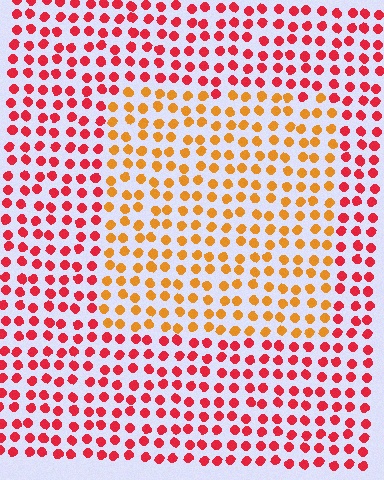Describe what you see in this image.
The image is filled with small red elements in a uniform arrangement. A rectangle-shaped region is visible where the elements are tinted to a slightly different hue, forming a subtle color boundary.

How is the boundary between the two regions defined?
The boundary is defined purely by a slight shift in hue (about 42 degrees). Spacing, size, and orientation are identical on both sides.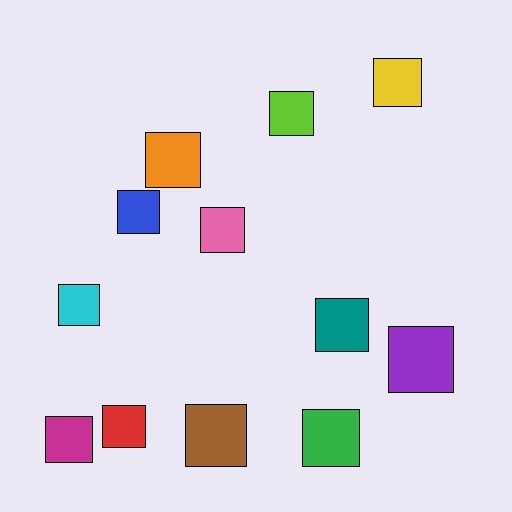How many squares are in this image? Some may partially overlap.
There are 12 squares.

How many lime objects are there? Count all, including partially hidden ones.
There is 1 lime object.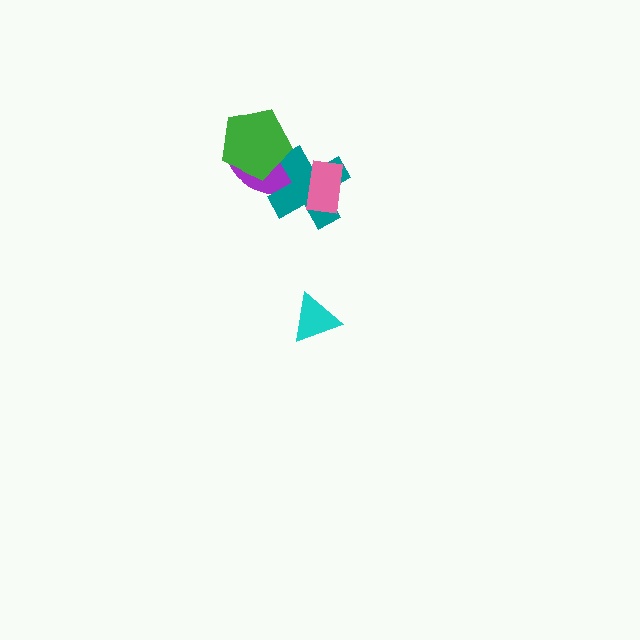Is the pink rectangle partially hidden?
No, no other shape covers it.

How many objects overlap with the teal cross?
3 objects overlap with the teal cross.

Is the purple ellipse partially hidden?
Yes, it is partially covered by another shape.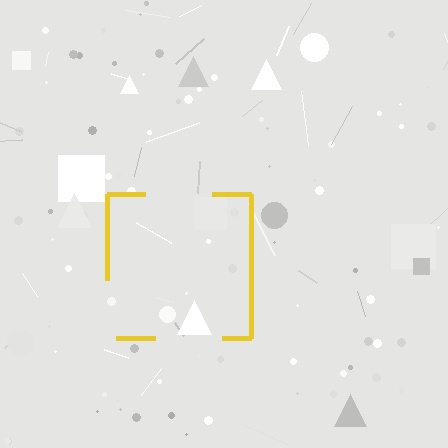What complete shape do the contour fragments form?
The contour fragments form a square.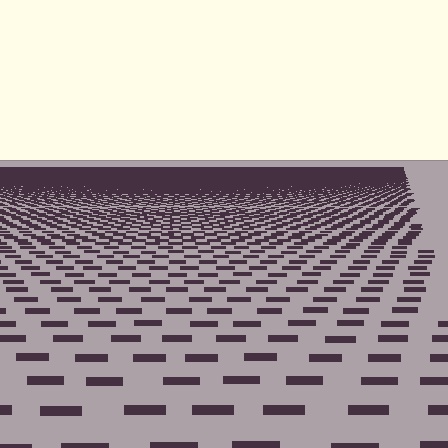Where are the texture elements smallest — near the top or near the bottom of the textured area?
Near the top.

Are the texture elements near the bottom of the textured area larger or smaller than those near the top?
Larger. Near the bottom, elements are closer to the viewer and appear at a bigger on-screen size.